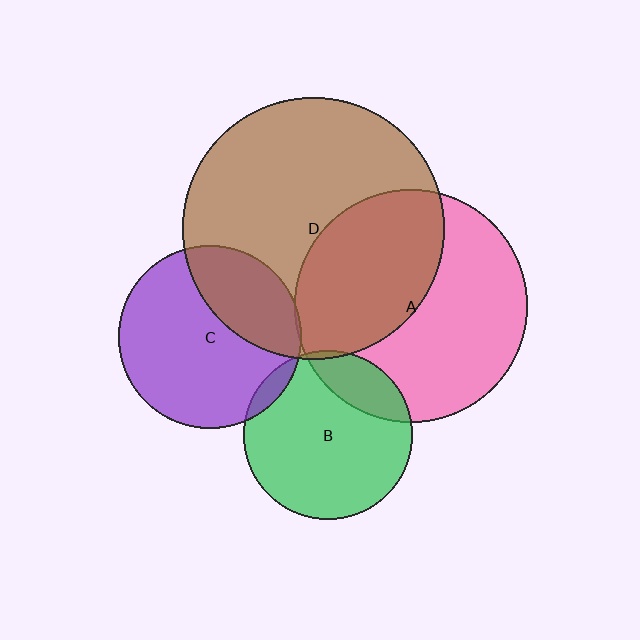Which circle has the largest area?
Circle D (brown).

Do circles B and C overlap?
Yes.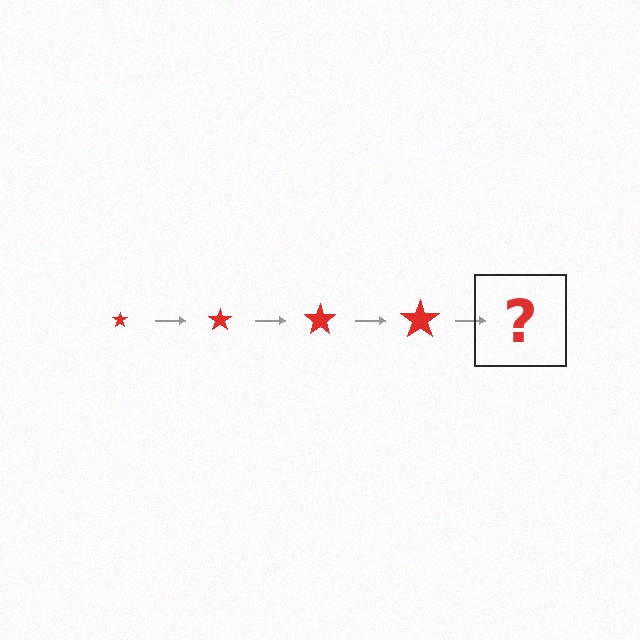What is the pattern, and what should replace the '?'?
The pattern is that the star gets progressively larger each step. The '?' should be a red star, larger than the previous one.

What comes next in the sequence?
The next element should be a red star, larger than the previous one.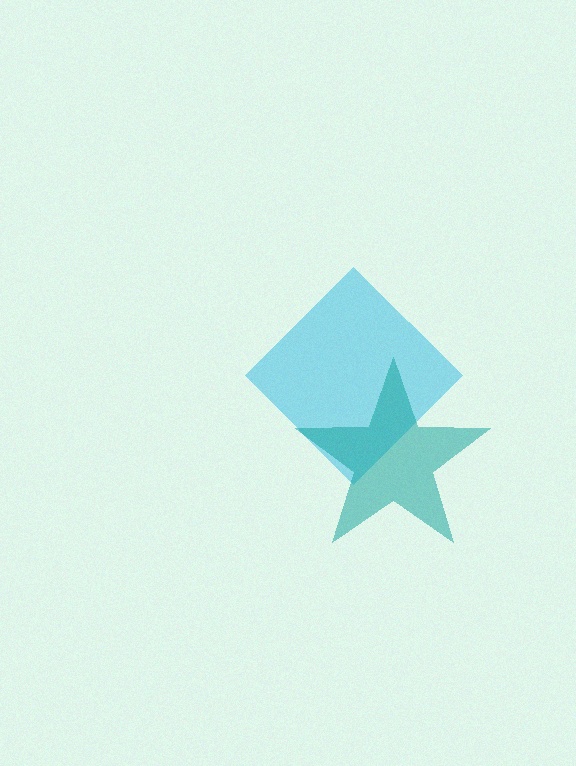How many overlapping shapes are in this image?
There are 2 overlapping shapes in the image.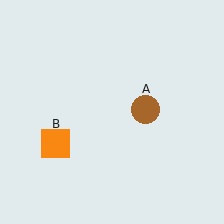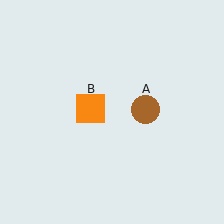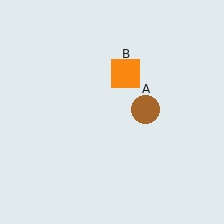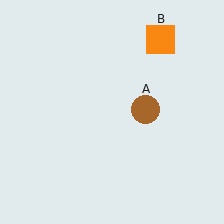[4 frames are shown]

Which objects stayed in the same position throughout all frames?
Brown circle (object A) remained stationary.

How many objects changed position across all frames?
1 object changed position: orange square (object B).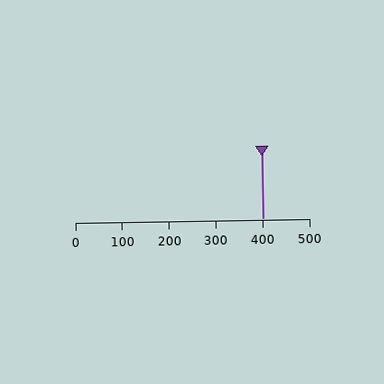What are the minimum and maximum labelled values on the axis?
The axis runs from 0 to 500.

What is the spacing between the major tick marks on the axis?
The major ticks are spaced 100 apart.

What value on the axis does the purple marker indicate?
The marker indicates approximately 400.